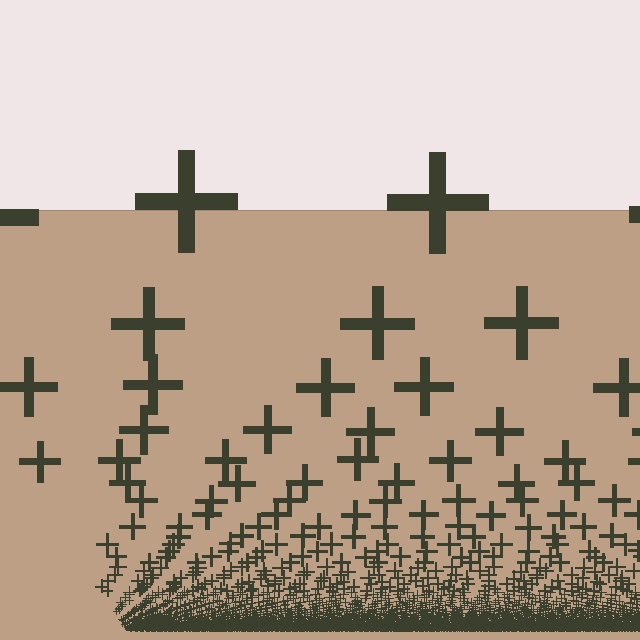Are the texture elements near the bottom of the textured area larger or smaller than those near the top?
Smaller. The gradient is inverted — elements near the bottom are smaller and denser.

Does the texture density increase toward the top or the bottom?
Density increases toward the bottom.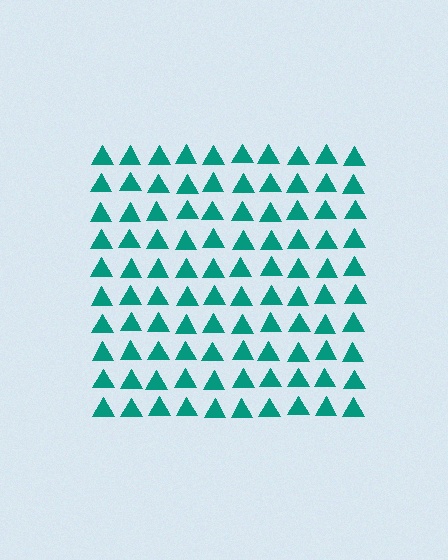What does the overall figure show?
The overall figure shows a square.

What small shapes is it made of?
It is made of small triangles.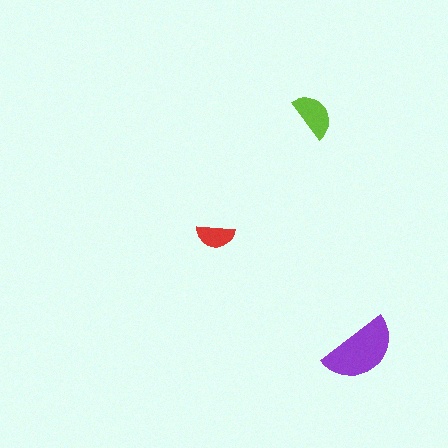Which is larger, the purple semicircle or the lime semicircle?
The purple one.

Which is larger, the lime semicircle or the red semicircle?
The lime one.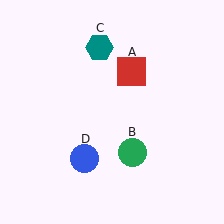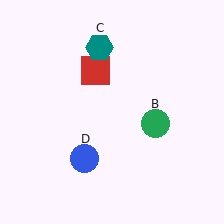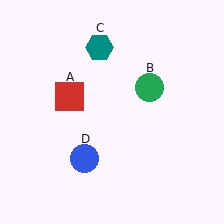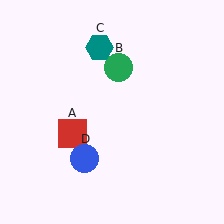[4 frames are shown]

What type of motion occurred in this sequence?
The red square (object A), green circle (object B) rotated counterclockwise around the center of the scene.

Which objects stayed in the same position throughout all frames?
Teal hexagon (object C) and blue circle (object D) remained stationary.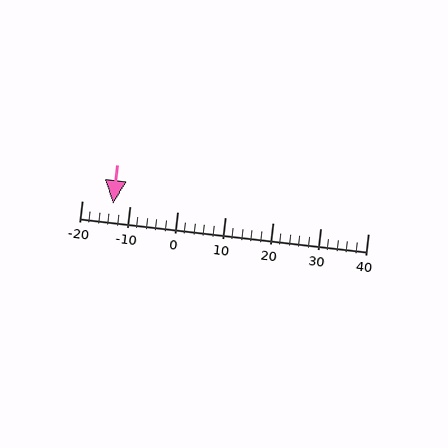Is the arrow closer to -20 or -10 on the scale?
The arrow is closer to -10.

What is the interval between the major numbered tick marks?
The major tick marks are spaced 10 units apart.